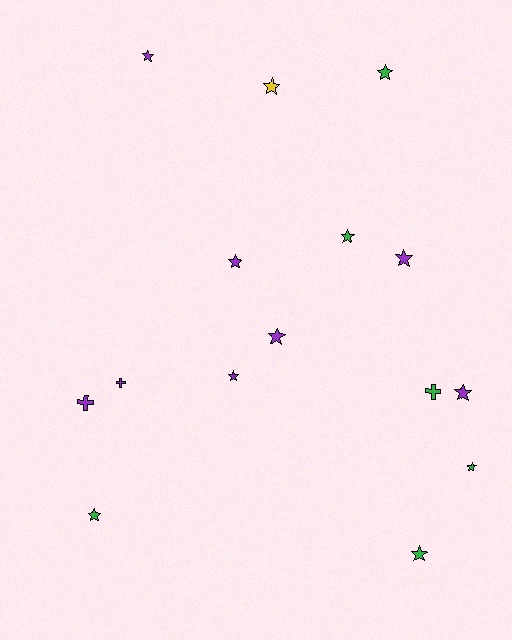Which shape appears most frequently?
Star, with 12 objects.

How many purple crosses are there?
There are 2 purple crosses.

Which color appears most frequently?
Purple, with 8 objects.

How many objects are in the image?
There are 15 objects.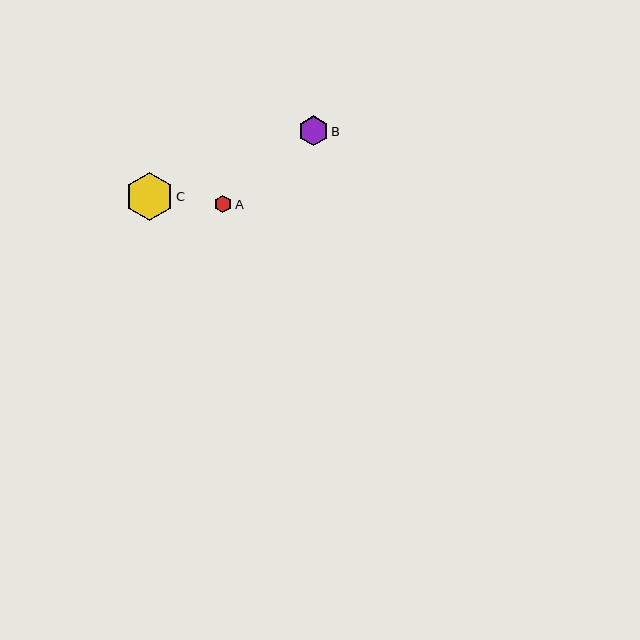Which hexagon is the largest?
Hexagon C is the largest with a size of approximately 48 pixels.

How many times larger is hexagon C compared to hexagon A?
Hexagon C is approximately 2.7 times the size of hexagon A.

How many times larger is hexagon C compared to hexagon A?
Hexagon C is approximately 2.7 times the size of hexagon A.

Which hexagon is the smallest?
Hexagon A is the smallest with a size of approximately 18 pixels.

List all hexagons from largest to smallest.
From largest to smallest: C, B, A.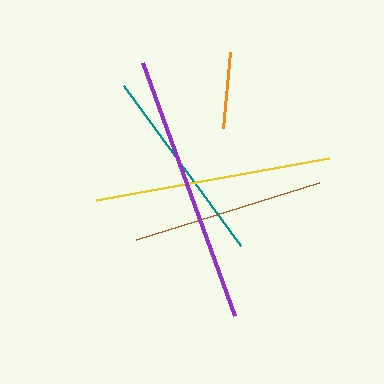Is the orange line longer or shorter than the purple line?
The purple line is longer than the orange line.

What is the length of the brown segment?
The brown segment is approximately 192 pixels long.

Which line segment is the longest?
The purple line is the longest at approximately 269 pixels.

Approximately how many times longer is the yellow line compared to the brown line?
The yellow line is approximately 1.2 times the length of the brown line.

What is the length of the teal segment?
The teal segment is approximately 198 pixels long.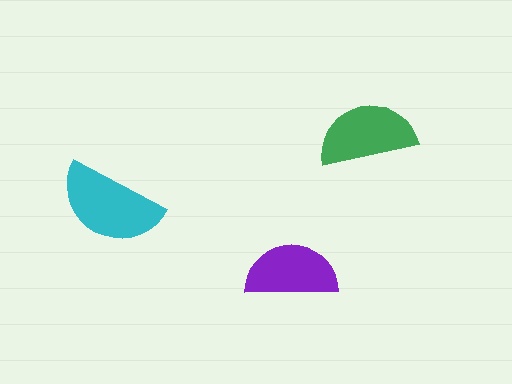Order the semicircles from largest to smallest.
the cyan one, the green one, the purple one.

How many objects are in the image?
There are 3 objects in the image.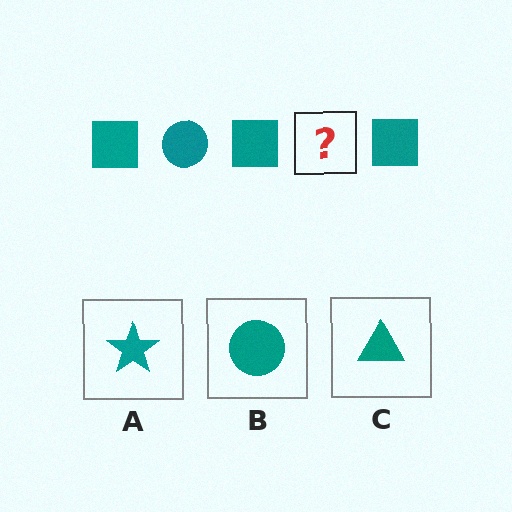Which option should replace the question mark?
Option B.